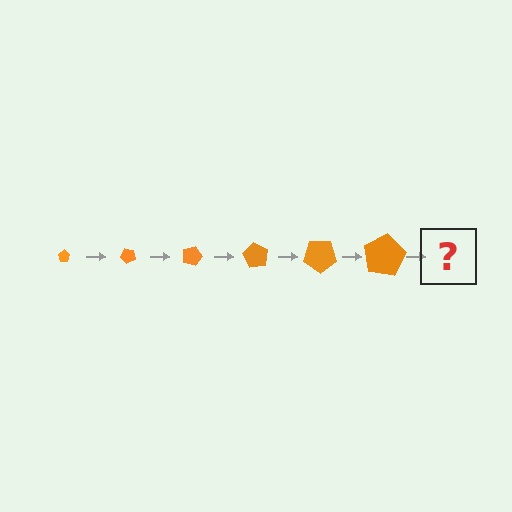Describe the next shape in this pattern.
It should be a pentagon, larger than the previous one and rotated 270 degrees from the start.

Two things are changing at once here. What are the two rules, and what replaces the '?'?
The two rules are that the pentagon grows larger each step and it rotates 45 degrees each step. The '?' should be a pentagon, larger than the previous one and rotated 270 degrees from the start.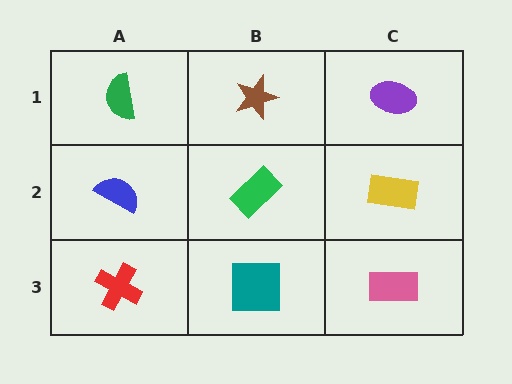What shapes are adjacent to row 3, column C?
A yellow rectangle (row 2, column C), a teal square (row 3, column B).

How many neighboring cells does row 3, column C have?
2.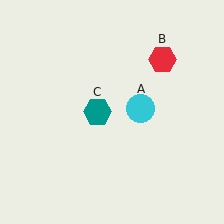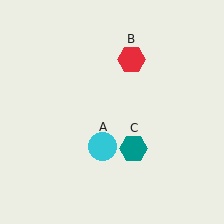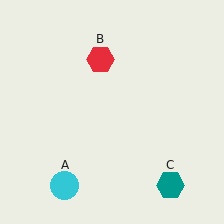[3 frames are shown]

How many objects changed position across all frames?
3 objects changed position: cyan circle (object A), red hexagon (object B), teal hexagon (object C).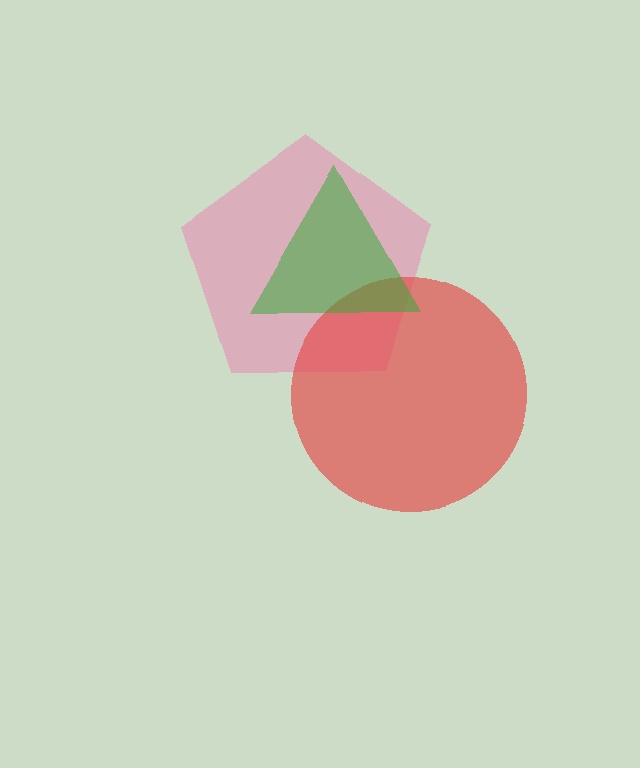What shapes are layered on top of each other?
The layered shapes are: a pink pentagon, a red circle, a green triangle.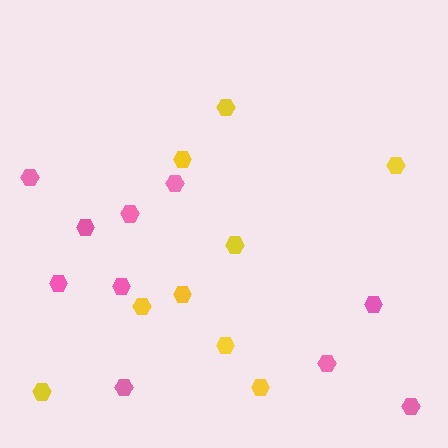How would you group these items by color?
There are 2 groups: one group of pink hexagons (10) and one group of yellow hexagons (9).